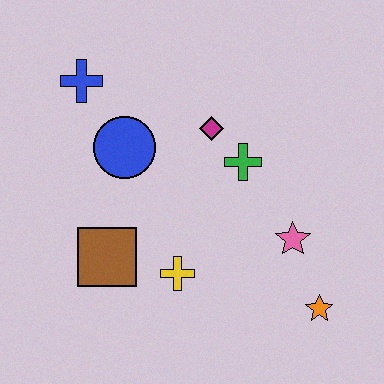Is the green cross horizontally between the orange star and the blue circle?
Yes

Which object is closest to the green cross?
The magenta diamond is closest to the green cross.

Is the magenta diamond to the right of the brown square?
Yes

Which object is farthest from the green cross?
The blue cross is farthest from the green cross.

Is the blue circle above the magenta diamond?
No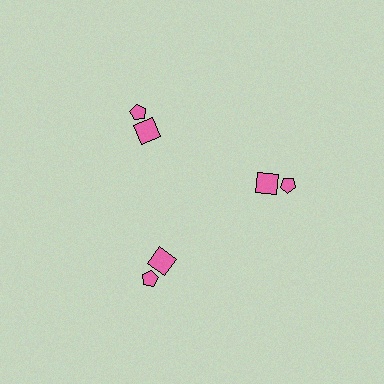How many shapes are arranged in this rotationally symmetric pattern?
There are 6 shapes, arranged in 3 groups of 2.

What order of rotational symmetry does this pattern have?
This pattern has 3-fold rotational symmetry.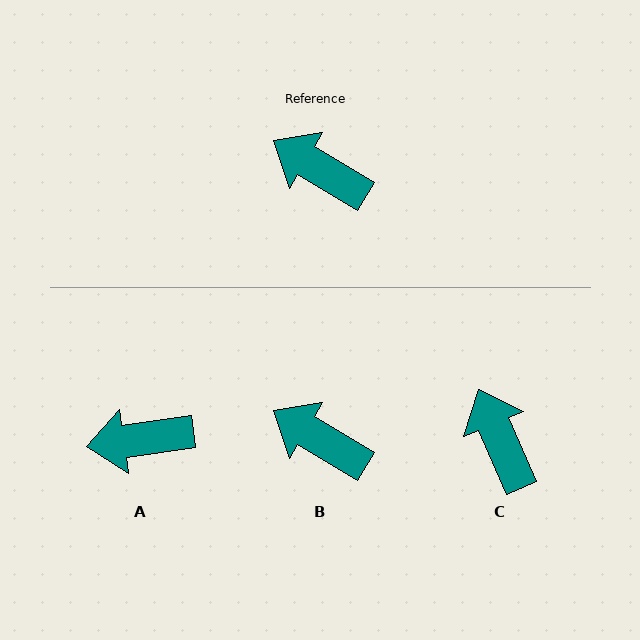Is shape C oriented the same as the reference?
No, it is off by about 35 degrees.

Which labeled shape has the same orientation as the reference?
B.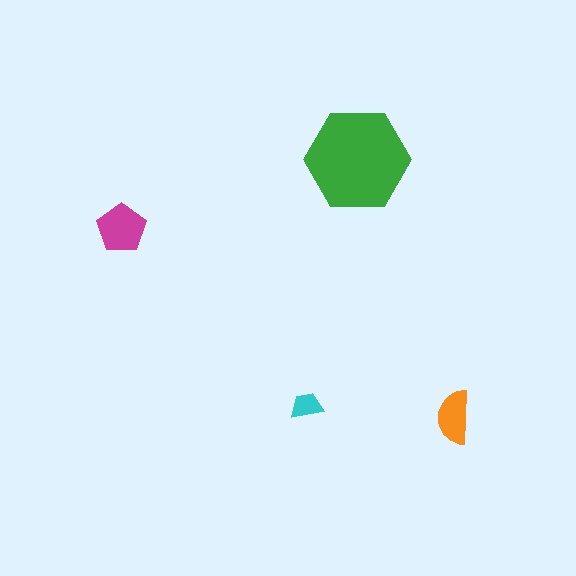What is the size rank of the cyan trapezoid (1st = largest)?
4th.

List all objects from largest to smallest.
The green hexagon, the magenta pentagon, the orange semicircle, the cyan trapezoid.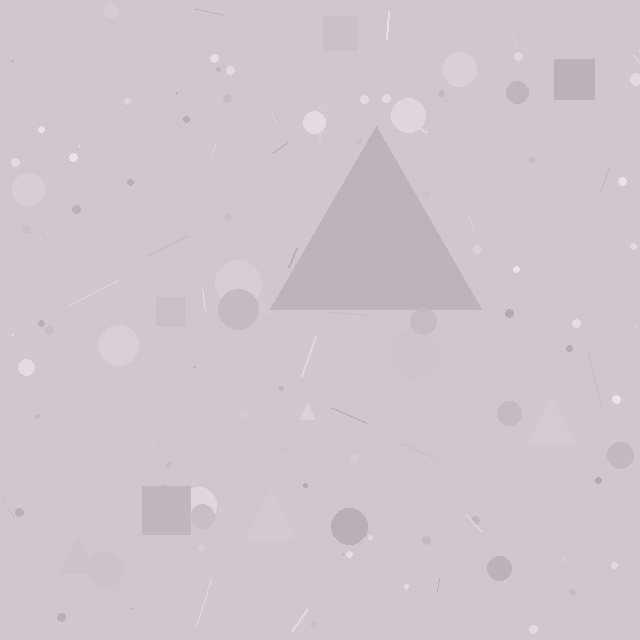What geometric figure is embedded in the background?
A triangle is embedded in the background.